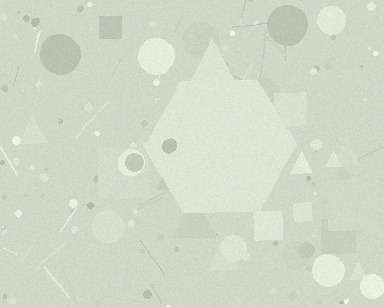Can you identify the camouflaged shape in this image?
The camouflaged shape is a hexagon.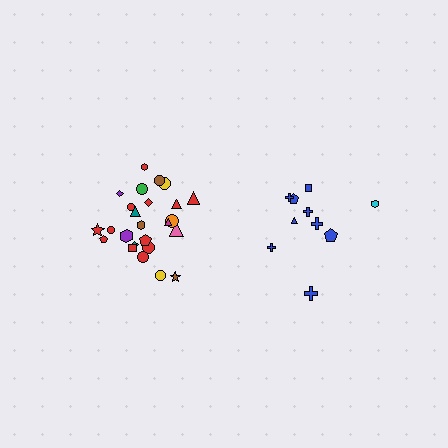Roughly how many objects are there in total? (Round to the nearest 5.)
Roughly 35 objects in total.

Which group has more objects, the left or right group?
The left group.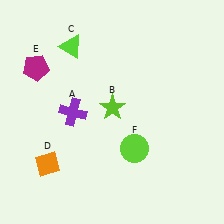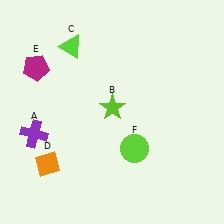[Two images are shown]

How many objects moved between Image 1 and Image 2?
1 object moved between the two images.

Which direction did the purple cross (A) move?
The purple cross (A) moved left.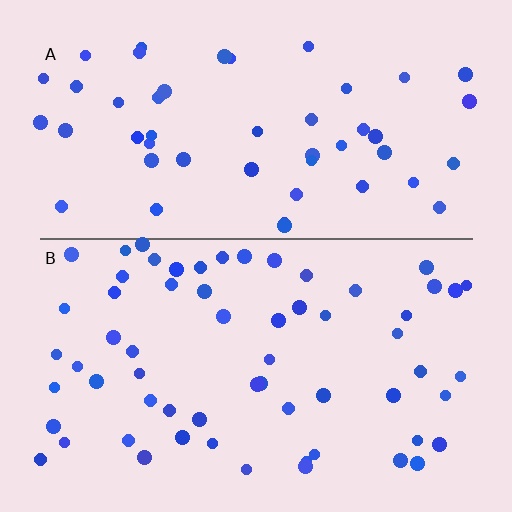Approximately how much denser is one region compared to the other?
Approximately 1.3× — region B over region A.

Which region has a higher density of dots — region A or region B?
B (the bottom).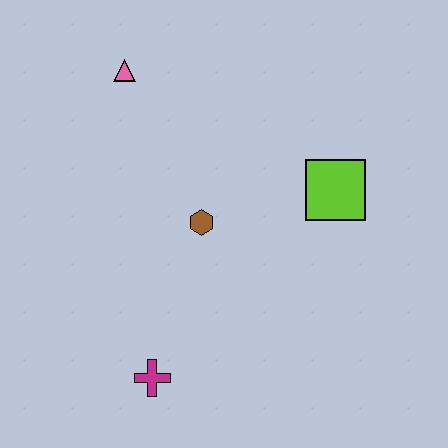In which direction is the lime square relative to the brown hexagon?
The lime square is to the right of the brown hexagon.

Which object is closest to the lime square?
The brown hexagon is closest to the lime square.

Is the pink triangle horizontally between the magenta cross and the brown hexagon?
No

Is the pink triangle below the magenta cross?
No